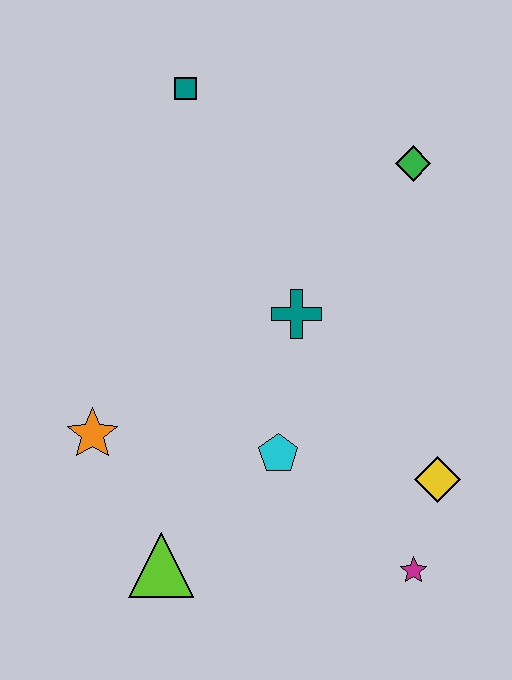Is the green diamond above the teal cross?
Yes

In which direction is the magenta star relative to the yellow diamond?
The magenta star is below the yellow diamond.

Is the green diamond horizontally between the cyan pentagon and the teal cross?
No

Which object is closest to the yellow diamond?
The magenta star is closest to the yellow diamond.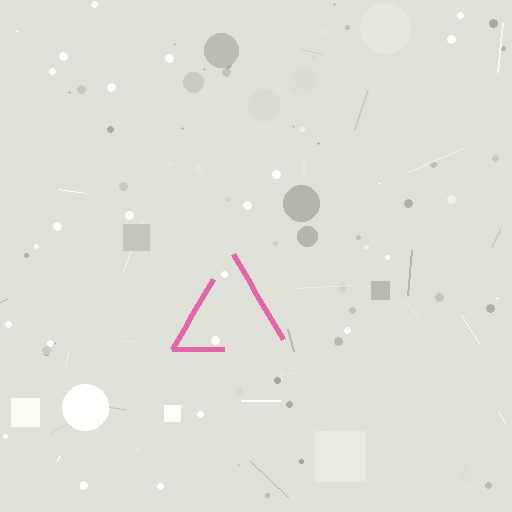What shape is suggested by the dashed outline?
The dashed outline suggests a triangle.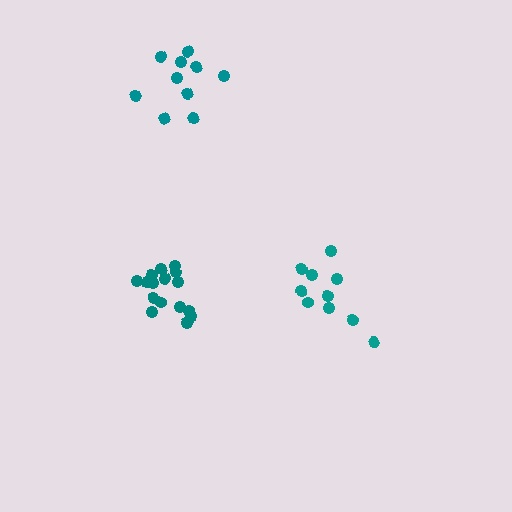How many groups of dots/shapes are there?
There are 3 groups.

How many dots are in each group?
Group 1: 10 dots, Group 2: 16 dots, Group 3: 10 dots (36 total).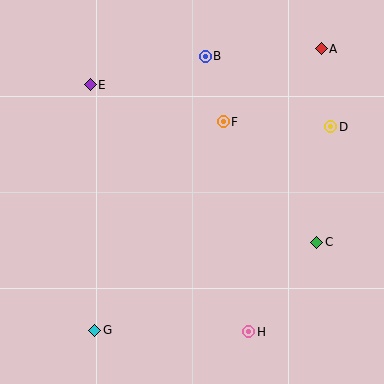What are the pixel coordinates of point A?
Point A is at (321, 49).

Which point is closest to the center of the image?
Point F at (223, 122) is closest to the center.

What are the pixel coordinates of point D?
Point D is at (331, 127).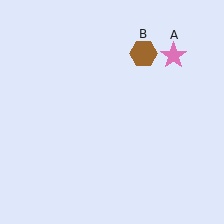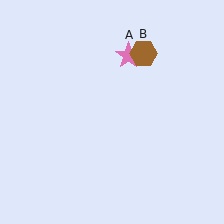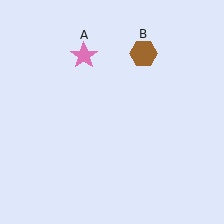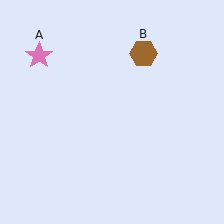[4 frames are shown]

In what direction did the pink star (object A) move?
The pink star (object A) moved left.